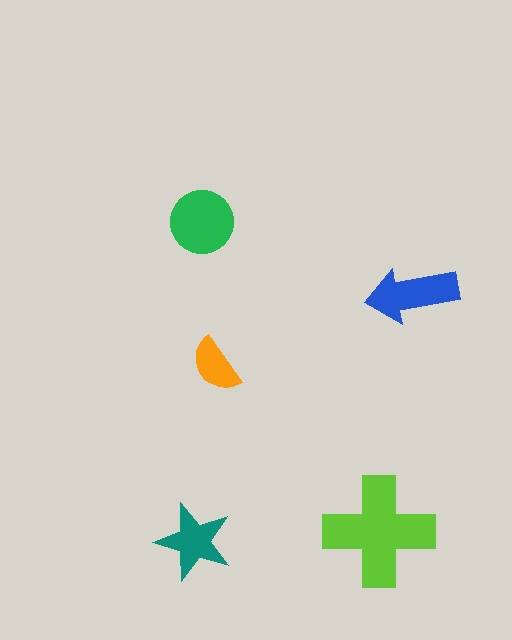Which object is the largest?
The lime cross.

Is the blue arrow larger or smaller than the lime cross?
Smaller.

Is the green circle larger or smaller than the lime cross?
Smaller.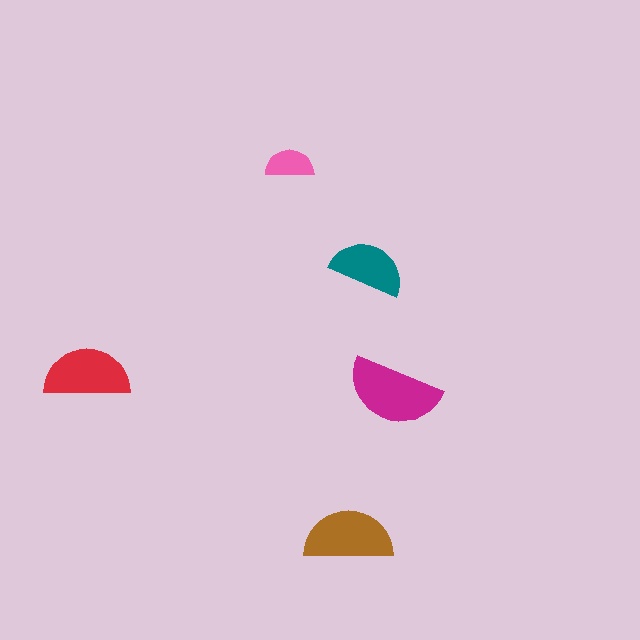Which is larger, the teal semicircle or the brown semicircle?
The brown one.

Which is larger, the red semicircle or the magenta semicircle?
The magenta one.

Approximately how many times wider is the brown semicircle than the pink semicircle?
About 2 times wider.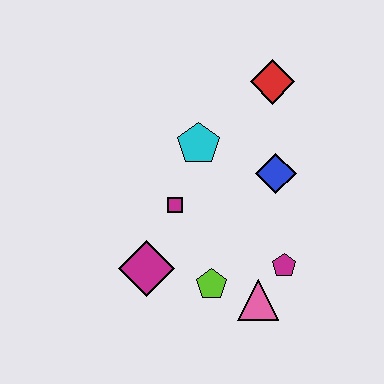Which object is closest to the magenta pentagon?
The pink triangle is closest to the magenta pentagon.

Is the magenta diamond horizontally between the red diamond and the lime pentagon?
No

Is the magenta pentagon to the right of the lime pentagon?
Yes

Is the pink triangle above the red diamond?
No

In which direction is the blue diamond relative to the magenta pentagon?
The blue diamond is above the magenta pentagon.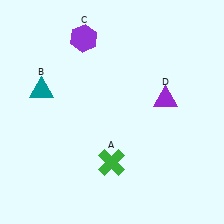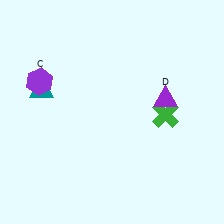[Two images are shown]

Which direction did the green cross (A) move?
The green cross (A) moved right.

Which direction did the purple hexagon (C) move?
The purple hexagon (C) moved left.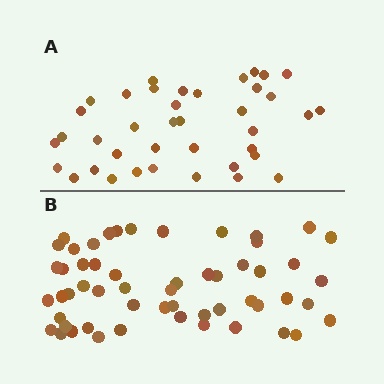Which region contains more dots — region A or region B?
Region B (the bottom region) has more dots.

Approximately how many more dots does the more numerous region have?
Region B has approximately 15 more dots than region A.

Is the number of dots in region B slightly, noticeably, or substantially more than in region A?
Region B has noticeably more, but not dramatically so. The ratio is roughly 1.4 to 1.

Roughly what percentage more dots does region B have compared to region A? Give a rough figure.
About 40% more.